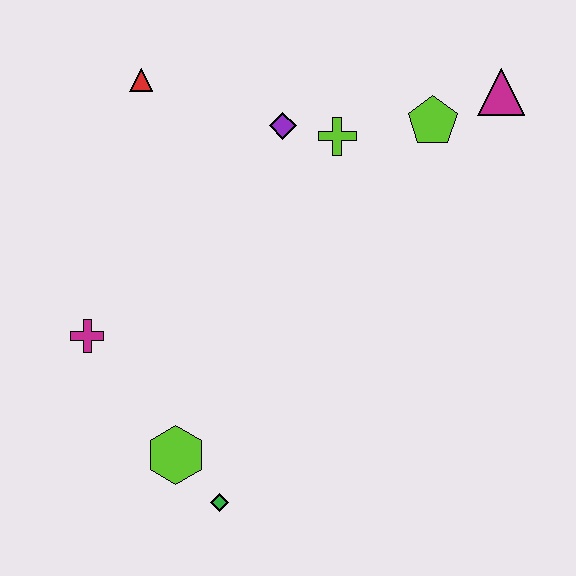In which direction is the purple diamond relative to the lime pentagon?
The purple diamond is to the left of the lime pentagon.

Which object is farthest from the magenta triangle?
The green diamond is farthest from the magenta triangle.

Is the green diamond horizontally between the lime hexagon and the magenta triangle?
Yes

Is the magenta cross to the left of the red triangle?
Yes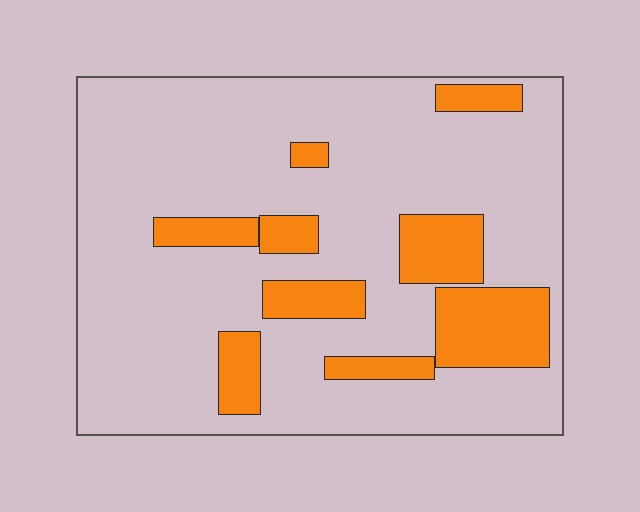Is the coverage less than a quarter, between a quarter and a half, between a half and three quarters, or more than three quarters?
Less than a quarter.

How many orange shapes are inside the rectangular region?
9.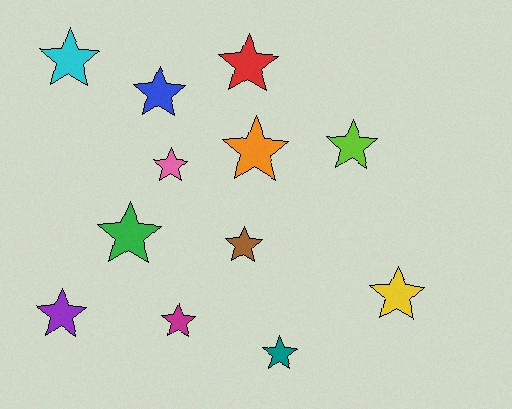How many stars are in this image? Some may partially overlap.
There are 12 stars.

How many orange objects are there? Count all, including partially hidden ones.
There is 1 orange object.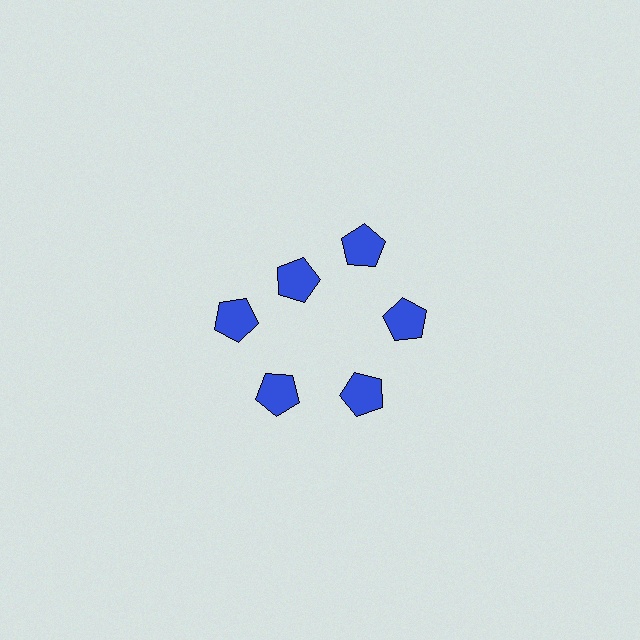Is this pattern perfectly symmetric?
No. The 6 blue pentagons are arranged in a ring, but one element near the 11 o'clock position is pulled inward toward the center, breaking the 6-fold rotational symmetry.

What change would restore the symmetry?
The symmetry would be restored by moving it outward, back onto the ring so that all 6 pentagons sit at equal angles and equal distance from the center.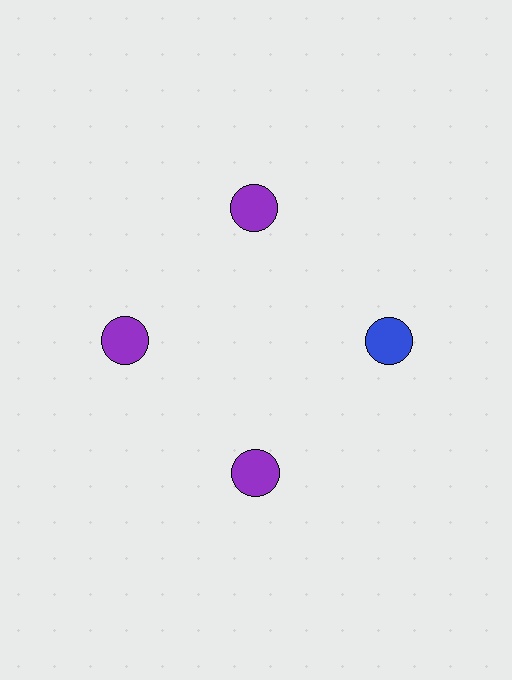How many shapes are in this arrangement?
There are 4 shapes arranged in a ring pattern.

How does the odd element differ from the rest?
It has a different color: blue instead of purple.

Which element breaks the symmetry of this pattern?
The blue circle at roughly the 3 o'clock position breaks the symmetry. All other shapes are purple circles.